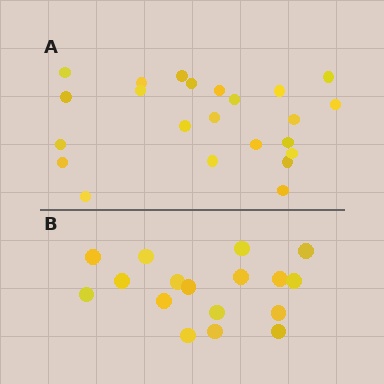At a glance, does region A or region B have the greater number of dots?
Region A (the top region) has more dots.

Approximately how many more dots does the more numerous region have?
Region A has about 6 more dots than region B.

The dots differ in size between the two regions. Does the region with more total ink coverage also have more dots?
No. Region B has more total ink coverage because its dots are larger, but region A actually contains more individual dots. Total area can be misleading — the number of items is what matters here.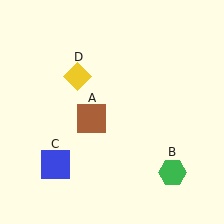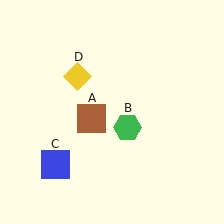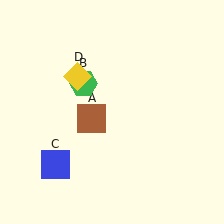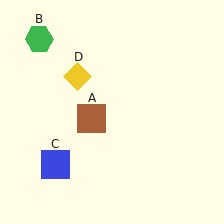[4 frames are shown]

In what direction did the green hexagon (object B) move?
The green hexagon (object B) moved up and to the left.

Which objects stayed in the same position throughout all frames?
Brown square (object A) and blue square (object C) and yellow diamond (object D) remained stationary.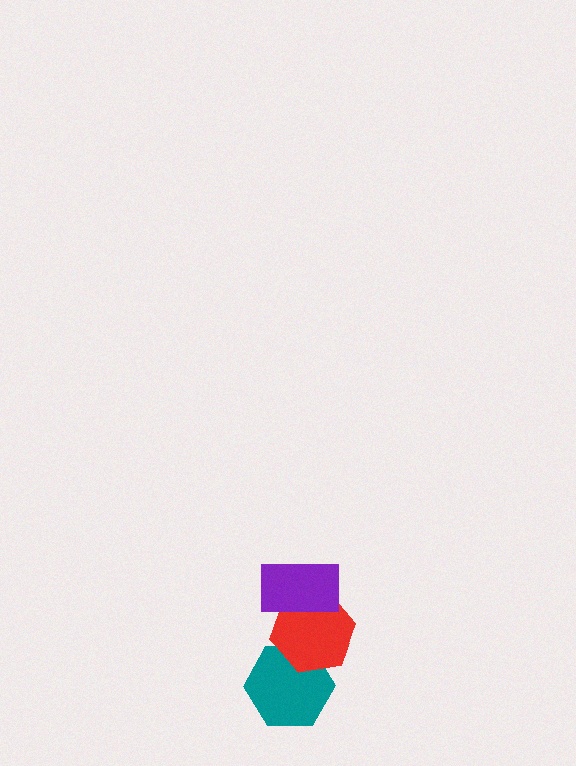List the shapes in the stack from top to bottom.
From top to bottom: the purple rectangle, the red hexagon, the teal hexagon.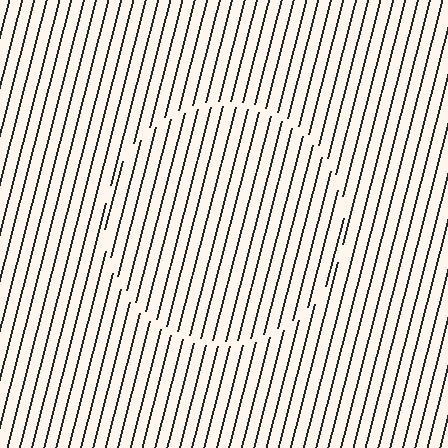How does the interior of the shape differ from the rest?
The interior of the shape contains the same grating, shifted by half a period — the contour is defined by the phase discontinuity where line-ends from the inner and outer gratings abut.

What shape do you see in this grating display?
An illusory circle. The interior of the shape contains the same grating, shifted by half a period — the contour is defined by the phase discontinuity where line-ends from the inner and outer gratings abut.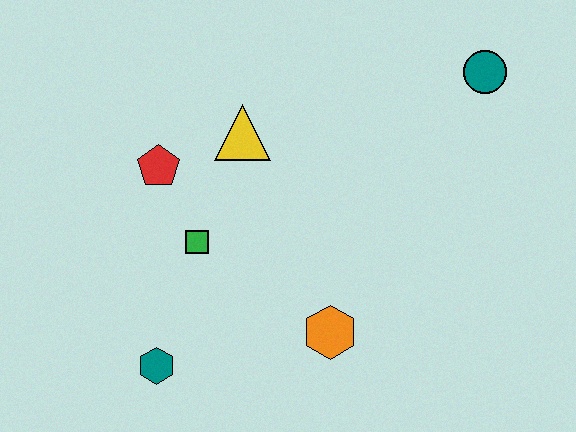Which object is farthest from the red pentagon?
The teal circle is farthest from the red pentagon.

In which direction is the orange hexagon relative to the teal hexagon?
The orange hexagon is to the right of the teal hexagon.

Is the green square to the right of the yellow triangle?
No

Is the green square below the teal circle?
Yes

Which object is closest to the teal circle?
The yellow triangle is closest to the teal circle.